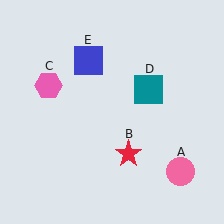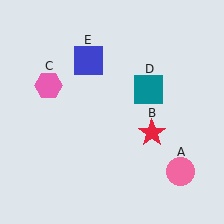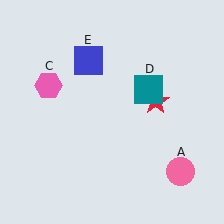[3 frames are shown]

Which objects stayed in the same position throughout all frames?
Pink circle (object A) and pink hexagon (object C) and teal square (object D) and blue square (object E) remained stationary.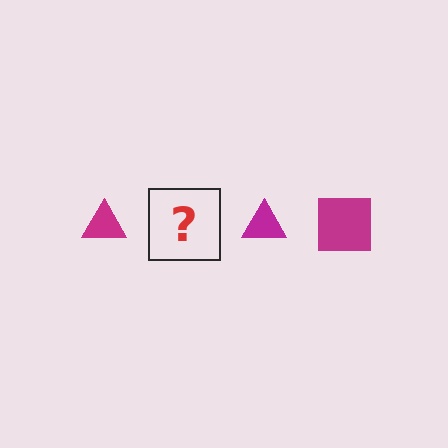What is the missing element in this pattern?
The missing element is a magenta square.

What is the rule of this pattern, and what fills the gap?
The rule is that the pattern cycles through triangle, square shapes in magenta. The gap should be filled with a magenta square.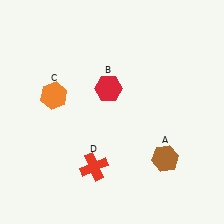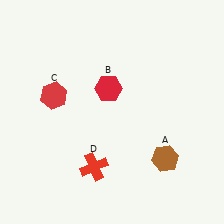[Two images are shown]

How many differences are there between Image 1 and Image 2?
There is 1 difference between the two images.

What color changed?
The hexagon (C) changed from orange in Image 1 to red in Image 2.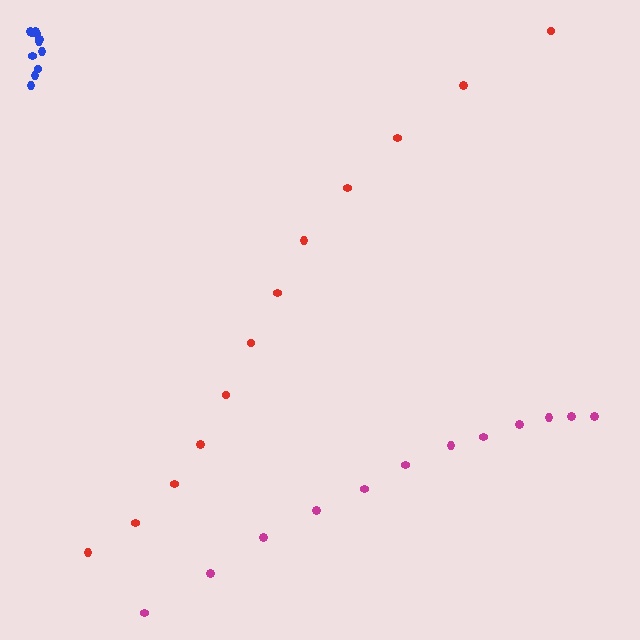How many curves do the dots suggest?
There are 3 distinct paths.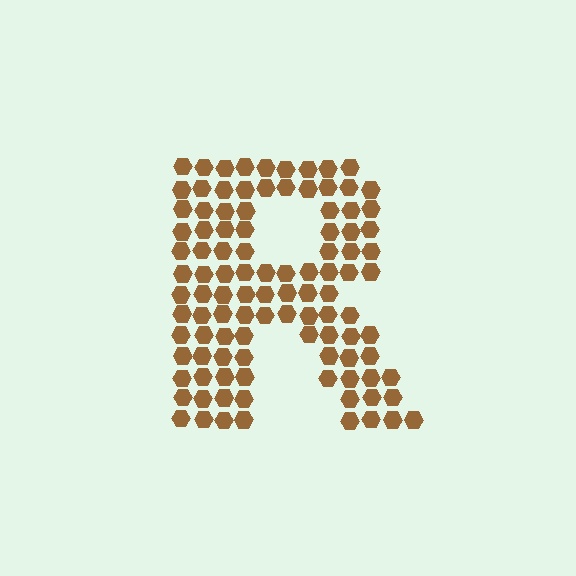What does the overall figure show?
The overall figure shows the letter R.